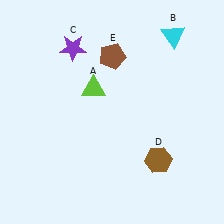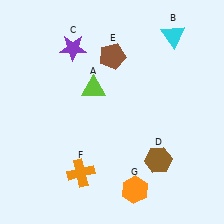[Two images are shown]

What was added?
An orange cross (F), an orange hexagon (G) were added in Image 2.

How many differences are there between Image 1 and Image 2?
There are 2 differences between the two images.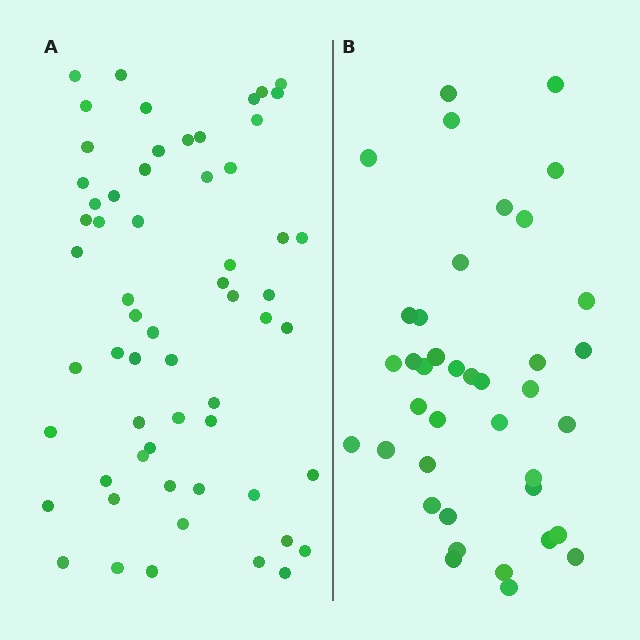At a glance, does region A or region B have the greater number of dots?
Region A (the left region) has more dots.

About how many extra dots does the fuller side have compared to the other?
Region A has approximately 20 more dots than region B.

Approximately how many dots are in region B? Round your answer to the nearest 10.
About 40 dots. (The exact count is 39, which rounds to 40.)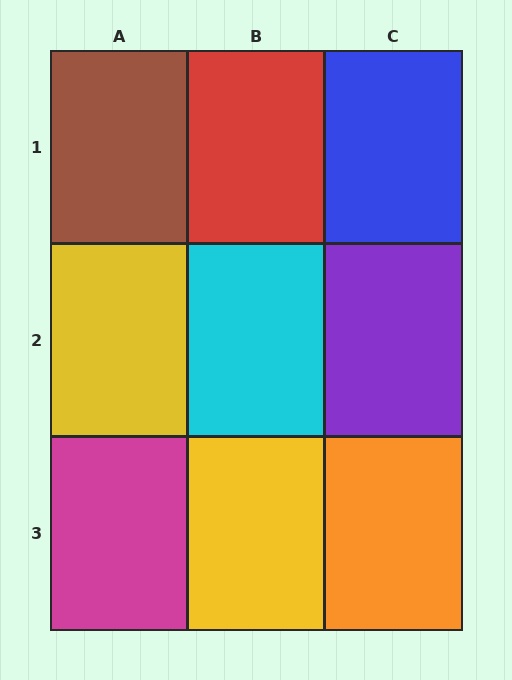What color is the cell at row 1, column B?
Red.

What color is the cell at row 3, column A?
Magenta.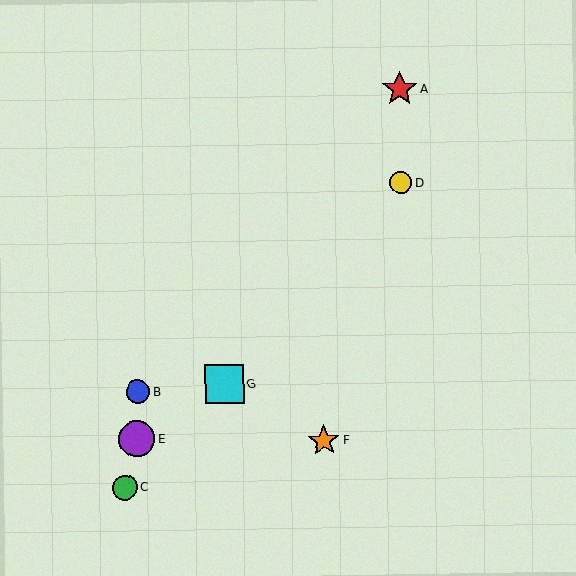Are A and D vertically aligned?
Yes, both are at x≈399.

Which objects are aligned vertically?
Objects A, D are aligned vertically.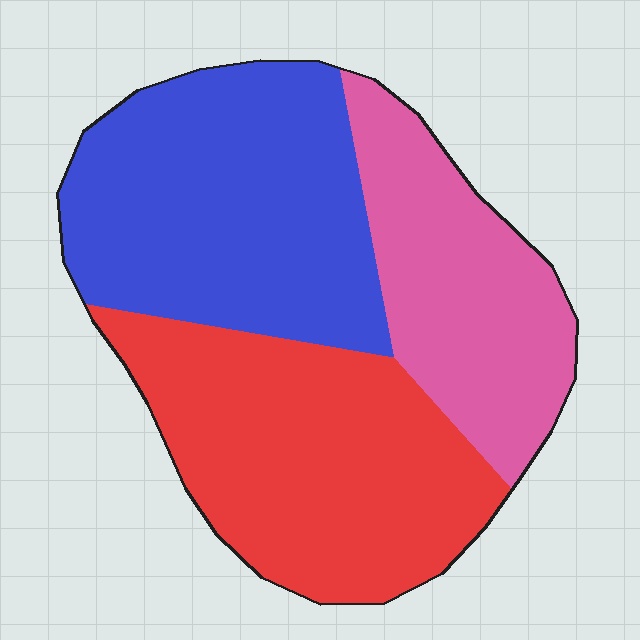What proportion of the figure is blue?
Blue covers roughly 40% of the figure.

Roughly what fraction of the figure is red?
Red covers 37% of the figure.